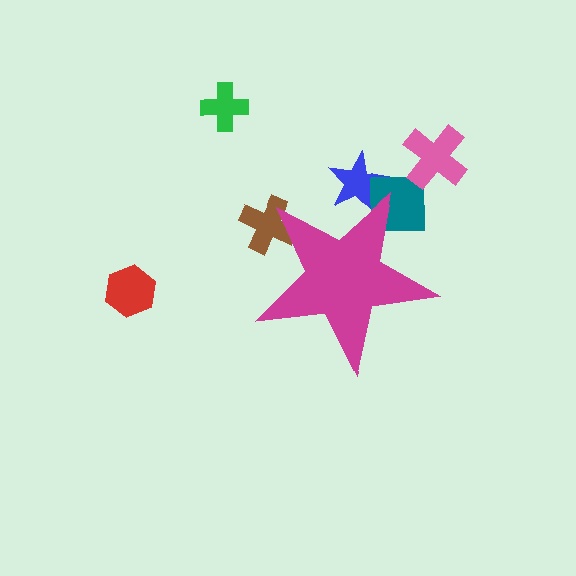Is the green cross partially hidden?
No, the green cross is fully visible.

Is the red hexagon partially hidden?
No, the red hexagon is fully visible.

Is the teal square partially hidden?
Yes, the teal square is partially hidden behind the magenta star.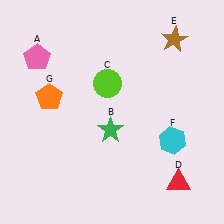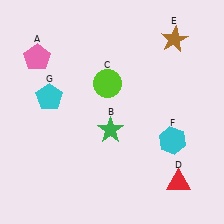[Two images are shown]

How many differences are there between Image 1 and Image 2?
There is 1 difference between the two images.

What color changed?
The pentagon (G) changed from orange in Image 1 to cyan in Image 2.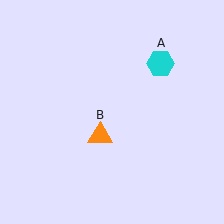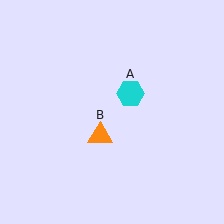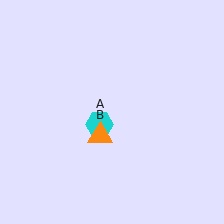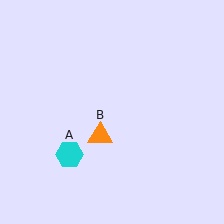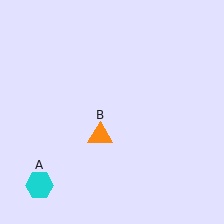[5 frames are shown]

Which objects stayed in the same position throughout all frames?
Orange triangle (object B) remained stationary.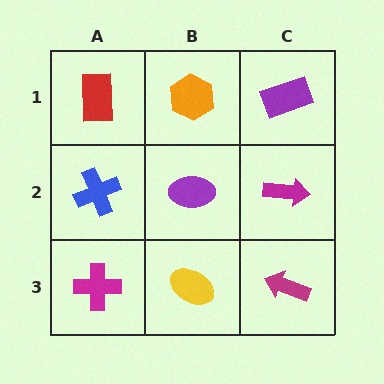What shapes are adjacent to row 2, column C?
A purple rectangle (row 1, column C), a magenta arrow (row 3, column C), a purple ellipse (row 2, column B).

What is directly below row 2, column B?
A yellow ellipse.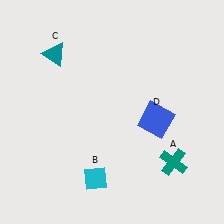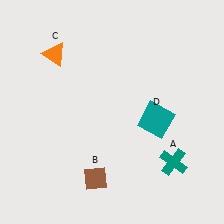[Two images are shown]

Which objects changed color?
B changed from cyan to brown. C changed from teal to orange. D changed from blue to teal.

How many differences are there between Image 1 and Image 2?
There are 3 differences between the two images.